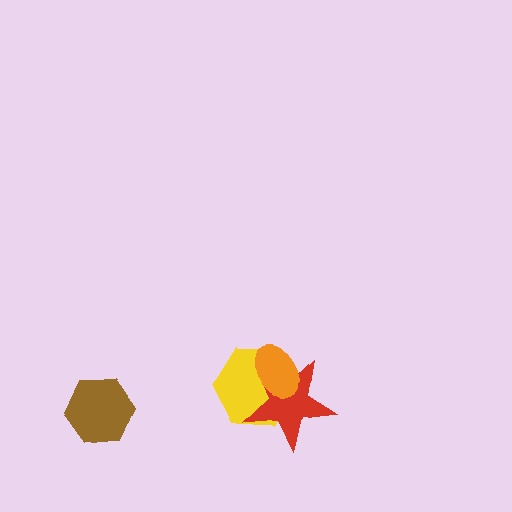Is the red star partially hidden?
Yes, it is partially covered by another shape.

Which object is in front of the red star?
The orange ellipse is in front of the red star.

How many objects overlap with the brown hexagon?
0 objects overlap with the brown hexagon.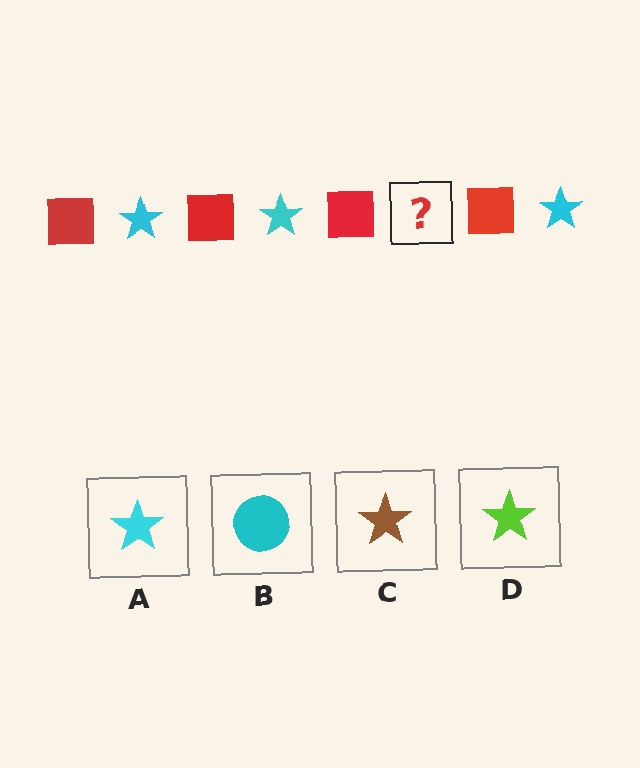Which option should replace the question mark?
Option A.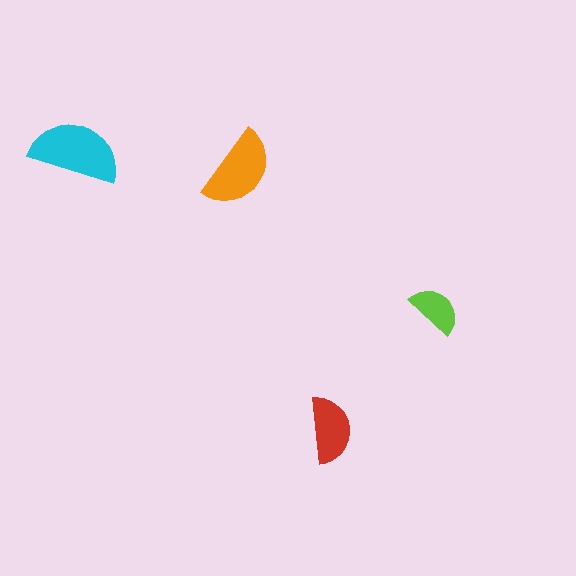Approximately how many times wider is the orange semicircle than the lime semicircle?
About 1.5 times wider.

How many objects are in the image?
There are 4 objects in the image.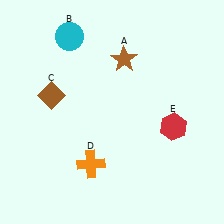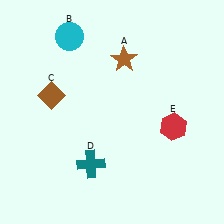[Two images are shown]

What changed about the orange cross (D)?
In Image 1, D is orange. In Image 2, it changed to teal.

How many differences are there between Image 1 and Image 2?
There is 1 difference between the two images.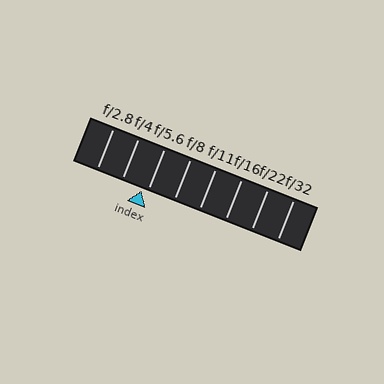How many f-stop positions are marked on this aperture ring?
There are 8 f-stop positions marked.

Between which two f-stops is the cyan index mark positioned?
The index mark is between f/4 and f/5.6.